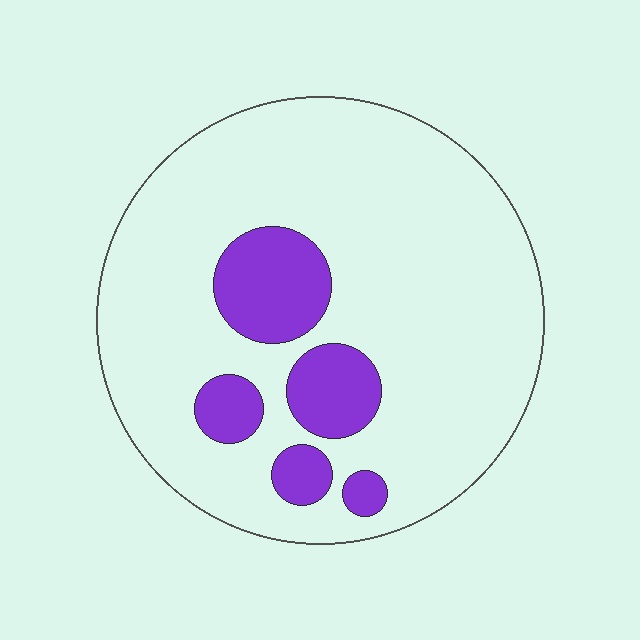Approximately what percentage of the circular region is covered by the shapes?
Approximately 15%.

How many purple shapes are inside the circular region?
5.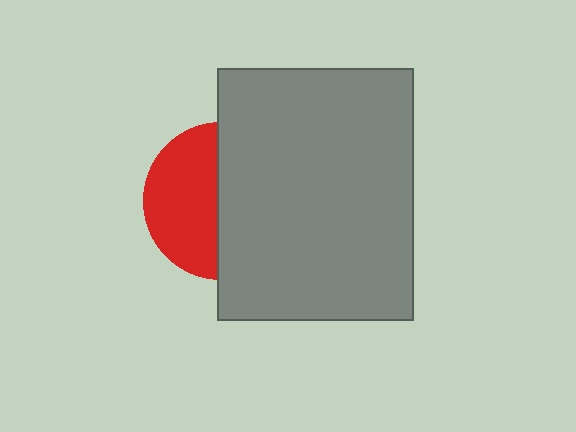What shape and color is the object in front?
The object in front is a gray rectangle.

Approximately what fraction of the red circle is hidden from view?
Roughly 53% of the red circle is hidden behind the gray rectangle.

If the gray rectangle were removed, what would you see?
You would see the complete red circle.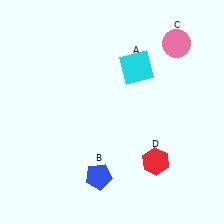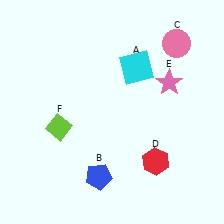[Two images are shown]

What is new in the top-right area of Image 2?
A pink star (E) was added in the top-right area of Image 2.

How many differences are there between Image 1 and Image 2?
There are 2 differences between the two images.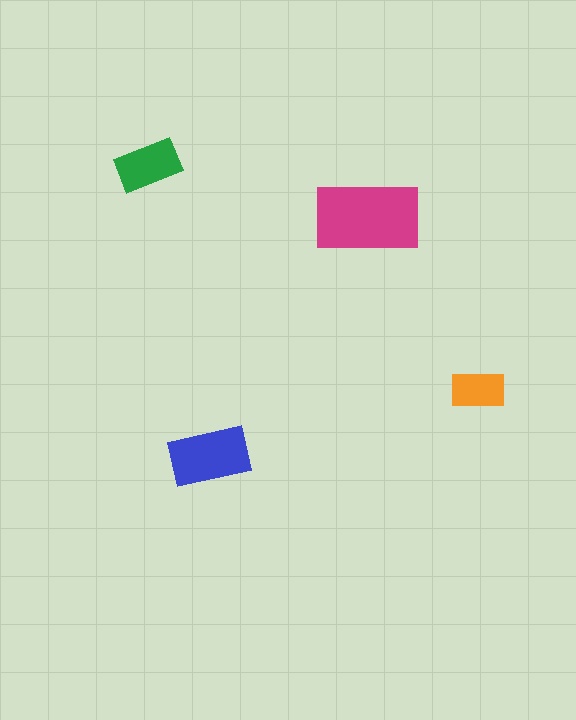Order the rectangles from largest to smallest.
the magenta one, the blue one, the green one, the orange one.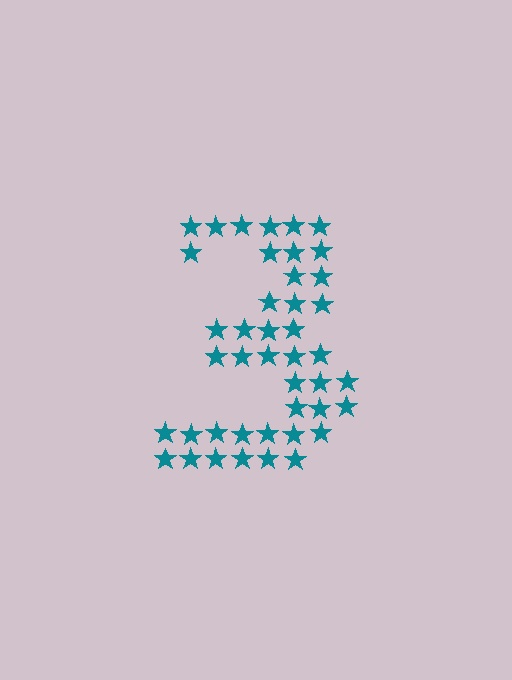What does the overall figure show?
The overall figure shows the digit 3.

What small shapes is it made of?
It is made of small stars.